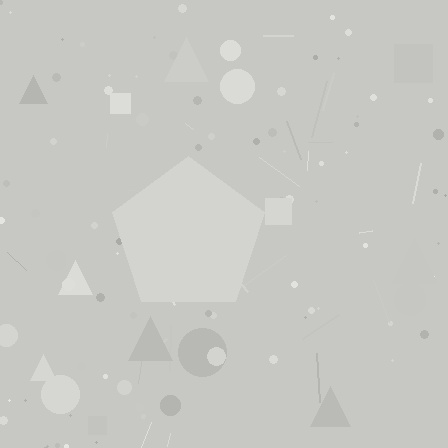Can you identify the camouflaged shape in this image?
The camouflaged shape is a pentagon.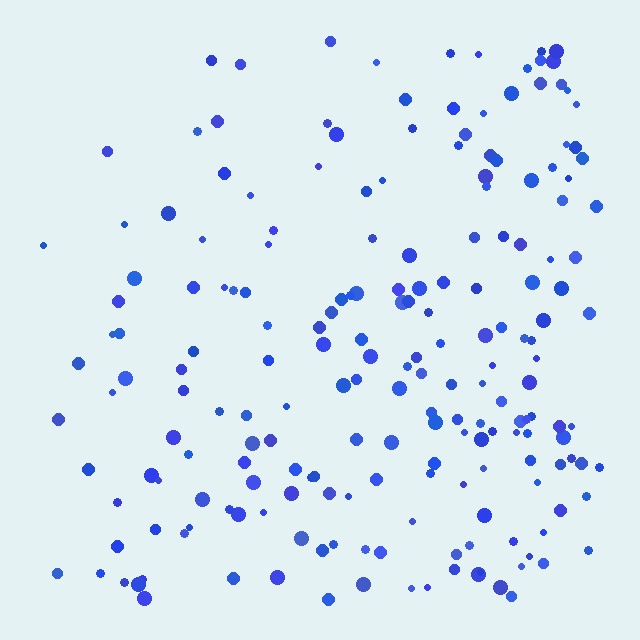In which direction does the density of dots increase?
From left to right, with the right side densest.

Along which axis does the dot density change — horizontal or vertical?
Horizontal.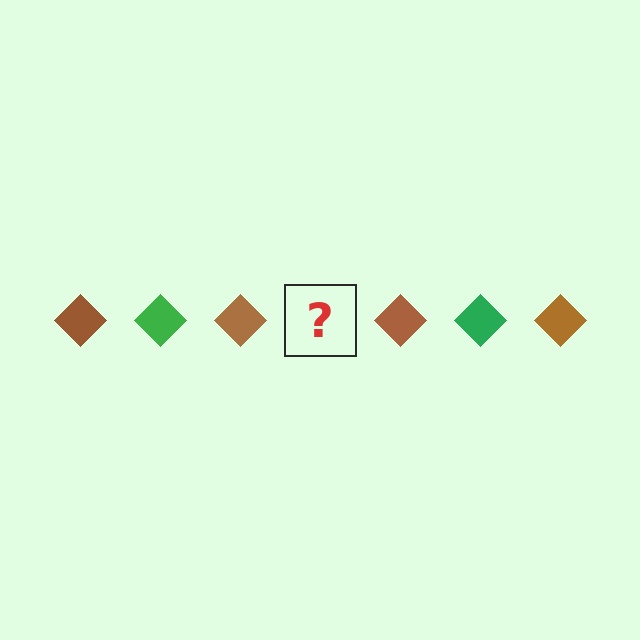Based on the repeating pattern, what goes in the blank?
The blank should be a green diamond.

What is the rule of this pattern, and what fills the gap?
The rule is that the pattern cycles through brown, green diamonds. The gap should be filled with a green diamond.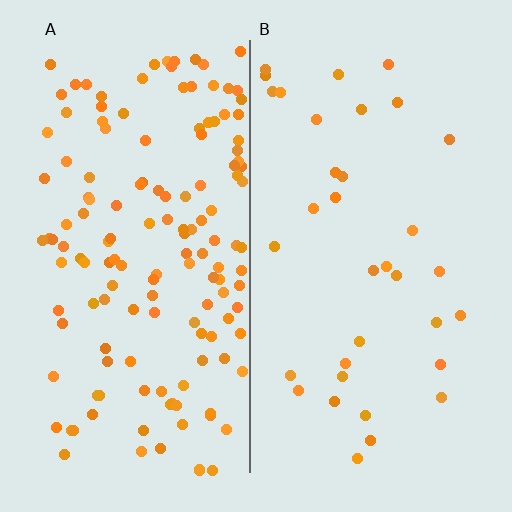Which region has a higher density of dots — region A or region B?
A (the left).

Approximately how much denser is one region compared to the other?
Approximately 4.2× — region A over region B.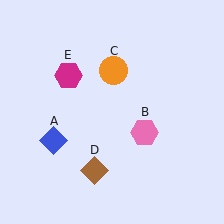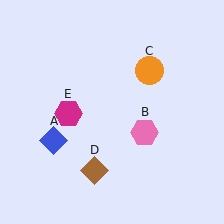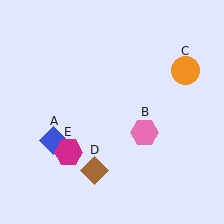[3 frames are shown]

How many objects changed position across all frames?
2 objects changed position: orange circle (object C), magenta hexagon (object E).